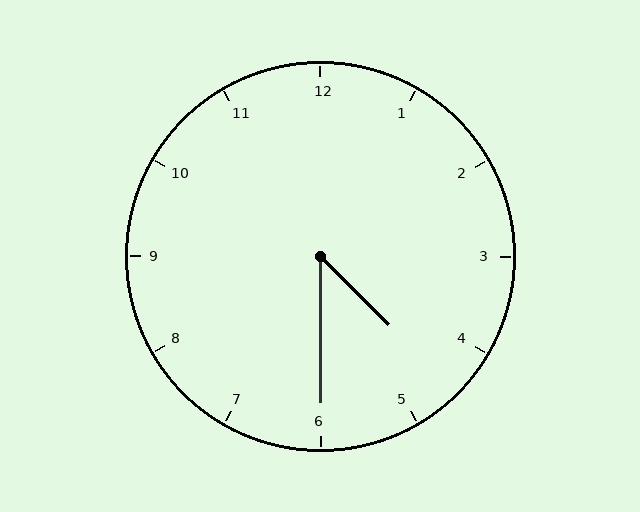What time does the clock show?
4:30.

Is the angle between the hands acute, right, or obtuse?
It is acute.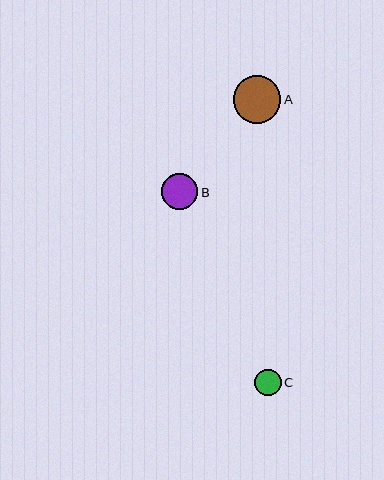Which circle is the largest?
Circle A is the largest with a size of approximately 48 pixels.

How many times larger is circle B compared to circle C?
Circle B is approximately 1.4 times the size of circle C.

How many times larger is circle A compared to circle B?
Circle A is approximately 1.3 times the size of circle B.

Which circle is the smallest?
Circle C is the smallest with a size of approximately 26 pixels.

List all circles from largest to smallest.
From largest to smallest: A, B, C.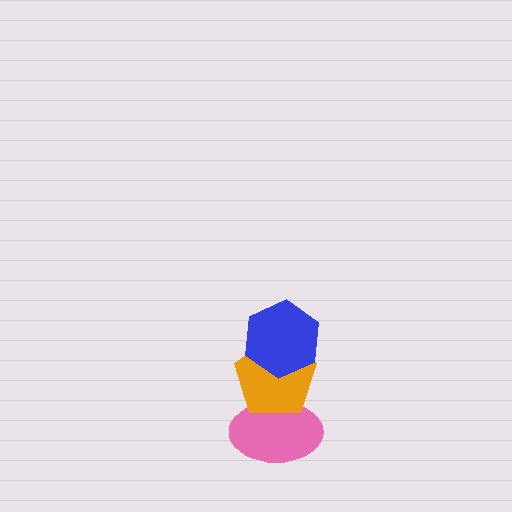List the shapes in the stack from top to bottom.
From top to bottom: the blue hexagon, the orange pentagon, the pink ellipse.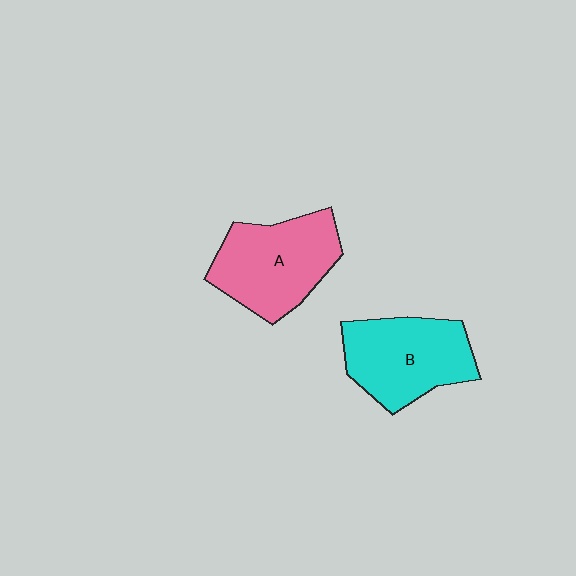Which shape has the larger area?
Shape A (pink).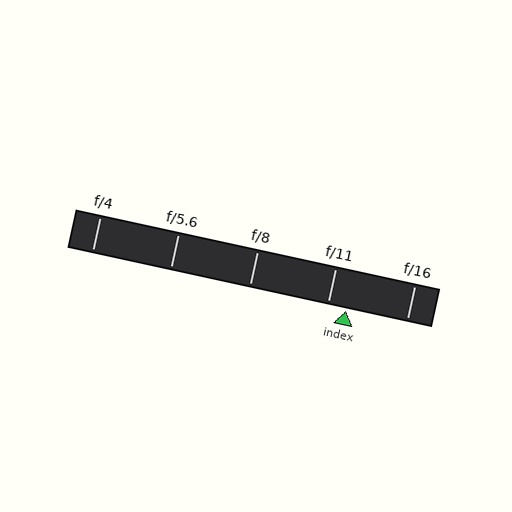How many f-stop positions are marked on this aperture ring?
There are 5 f-stop positions marked.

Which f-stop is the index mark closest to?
The index mark is closest to f/11.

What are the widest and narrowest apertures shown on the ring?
The widest aperture shown is f/4 and the narrowest is f/16.